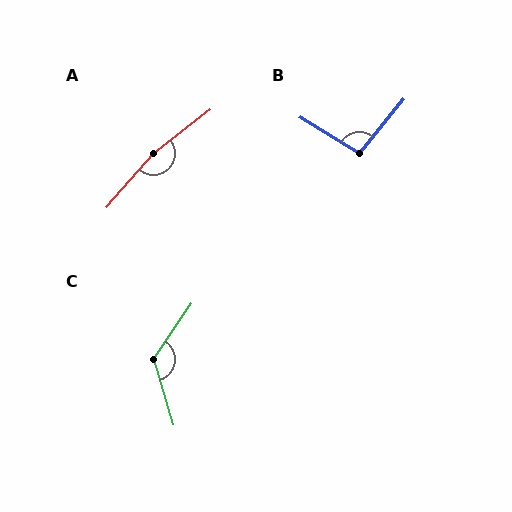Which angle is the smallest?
B, at approximately 97 degrees.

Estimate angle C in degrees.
Approximately 128 degrees.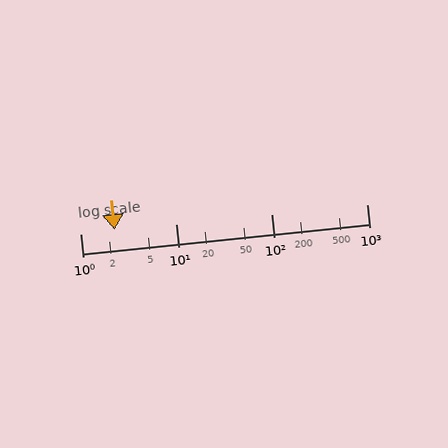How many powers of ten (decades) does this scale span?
The scale spans 3 decades, from 1 to 1000.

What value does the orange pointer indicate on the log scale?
The pointer indicates approximately 2.3.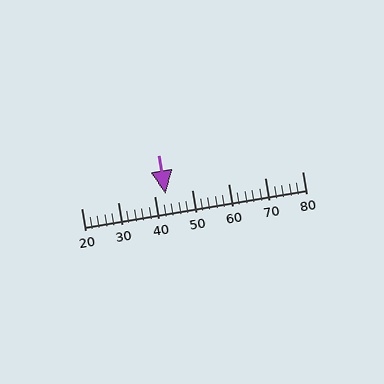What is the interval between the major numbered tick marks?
The major tick marks are spaced 10 units apart.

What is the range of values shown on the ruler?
The ruler shows values from 20 to 80.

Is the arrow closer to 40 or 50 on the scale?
The arrow is closer to 40.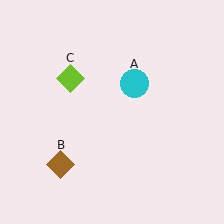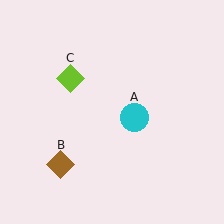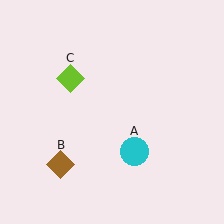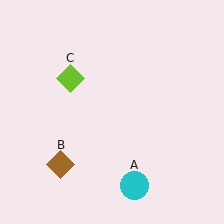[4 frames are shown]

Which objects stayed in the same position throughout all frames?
Brown diamond (object B) and lime diamond (object C) remained stationary.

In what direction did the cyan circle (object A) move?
The cyan circle (object A) moved down.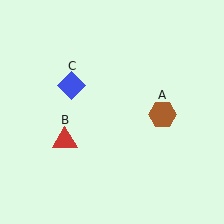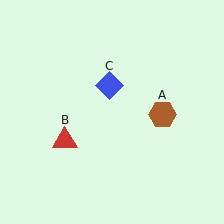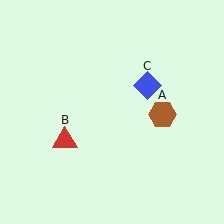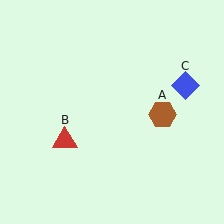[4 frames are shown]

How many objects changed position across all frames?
1 object changed position: blue diamond (object C).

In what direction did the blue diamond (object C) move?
The blue diamond (object C) moved right.